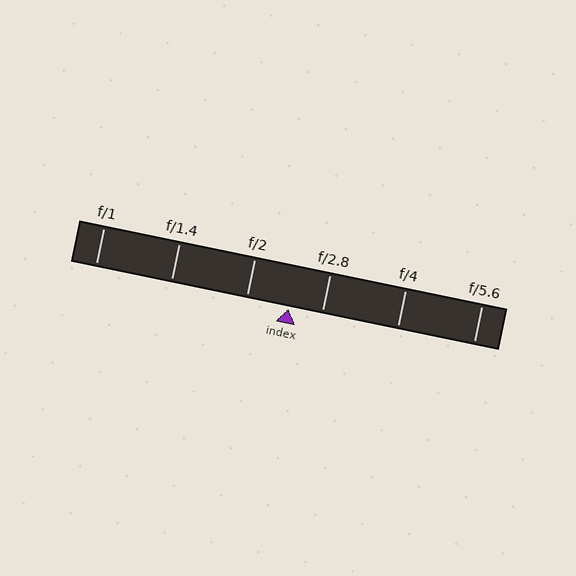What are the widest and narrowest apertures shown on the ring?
The widest aperture shown is f/1 and the narrowest is f/5.6.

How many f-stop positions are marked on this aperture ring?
There are 6 f-stop positions marked.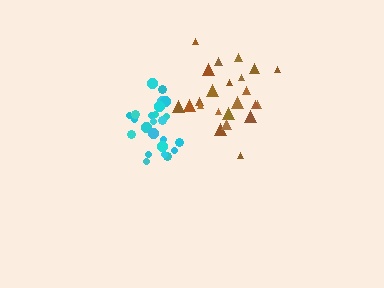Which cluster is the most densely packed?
Cyan.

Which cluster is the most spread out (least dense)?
Brown.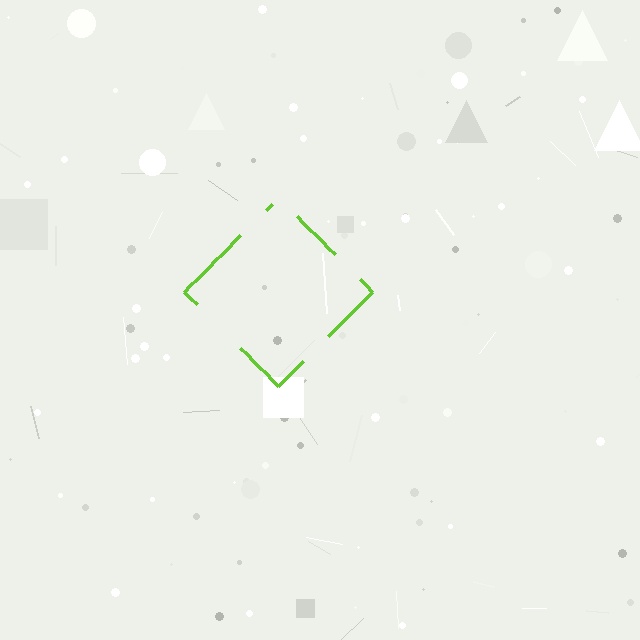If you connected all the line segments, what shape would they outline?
They would outline a diamond.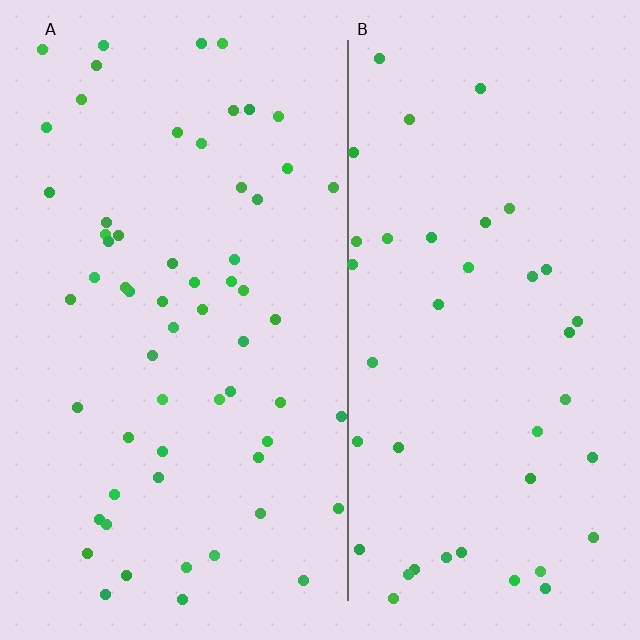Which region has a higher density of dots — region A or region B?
A (the left).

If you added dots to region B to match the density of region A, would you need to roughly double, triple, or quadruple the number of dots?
Approximately double.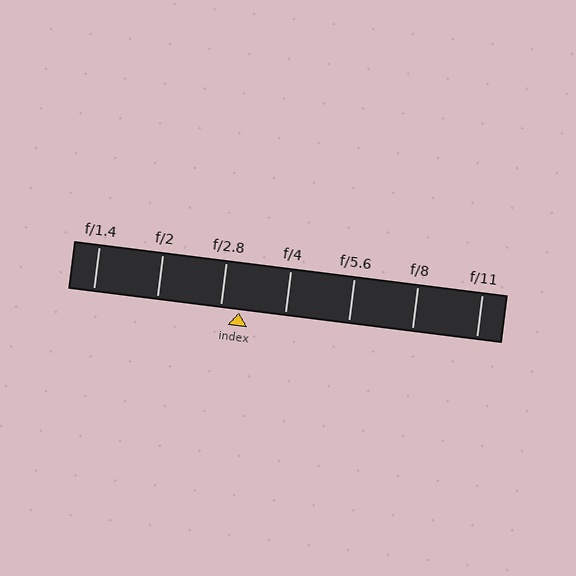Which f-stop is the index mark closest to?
The index mark is closest to f/2.8.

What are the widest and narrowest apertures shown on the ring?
The widest aperture shown is f/1.4 and the narrowest is f/11.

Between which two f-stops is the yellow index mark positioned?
The index mark is between f/2.8 and f/4.